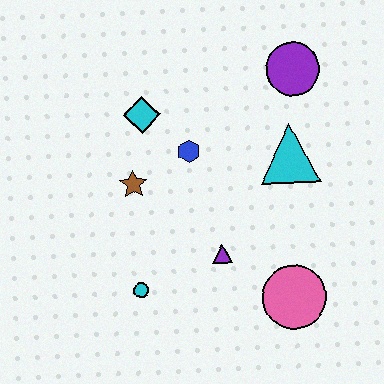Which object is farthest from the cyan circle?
The purple circle is farthest from the cyan circle.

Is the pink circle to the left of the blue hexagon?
No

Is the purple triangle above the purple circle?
No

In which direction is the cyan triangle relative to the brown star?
The cyan triangle is to the right of the brown star.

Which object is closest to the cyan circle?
The purple triangle is closest to the cyan circle.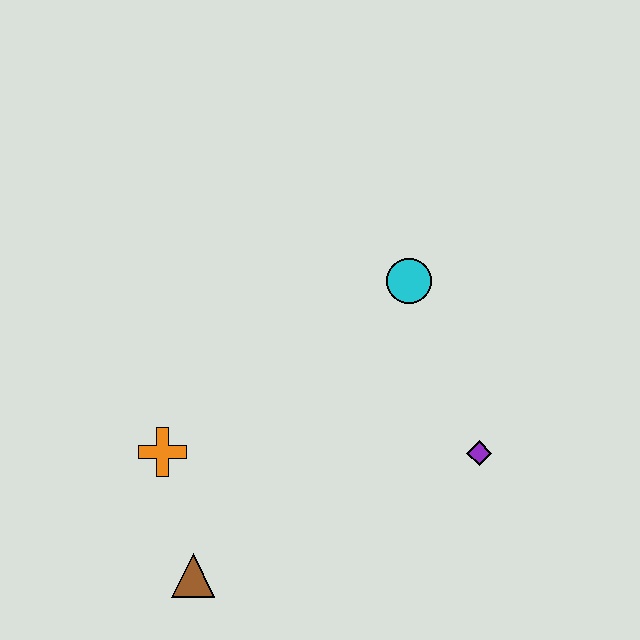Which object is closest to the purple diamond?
The cyan circle is closest to the purple diamond.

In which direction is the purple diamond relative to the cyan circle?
The purple diamond is below the cyan circle.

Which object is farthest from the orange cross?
The purple diamond is farthest from the orange cross.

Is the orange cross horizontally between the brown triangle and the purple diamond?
No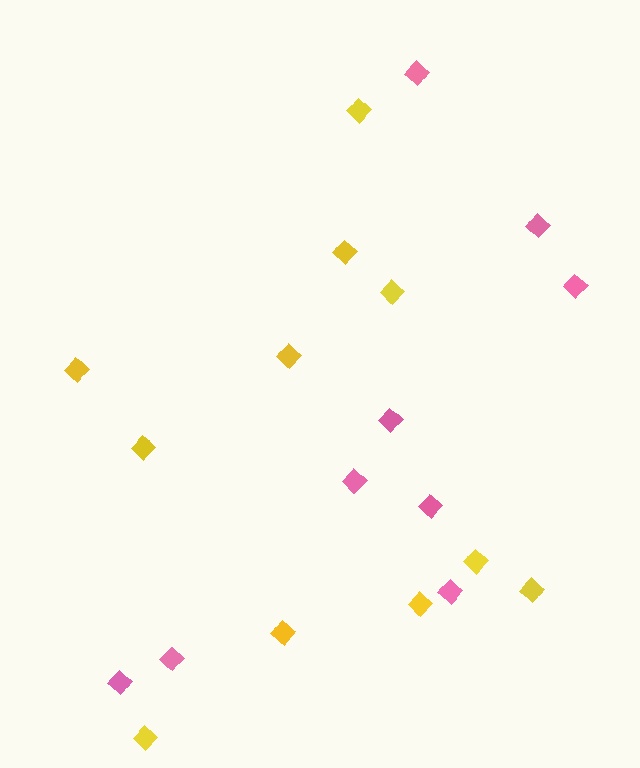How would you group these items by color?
There are 2 groups: one group of yellow diamonds (11) and one group of pink diamonds (9).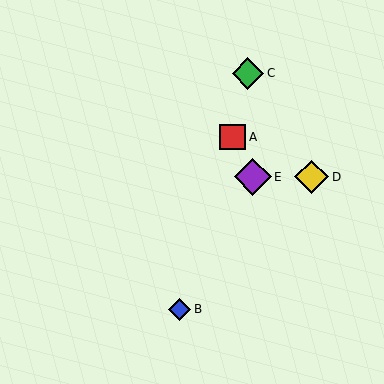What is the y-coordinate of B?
Object B is at y≈309.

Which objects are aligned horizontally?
Objects D, E are aligned horizontally.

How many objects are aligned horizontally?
2 objects (D, E) are aligned horizontally.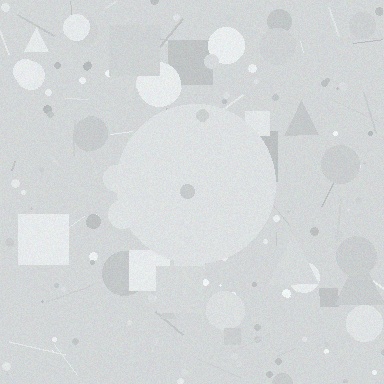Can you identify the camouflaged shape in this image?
The camouflaged shape is a circle.